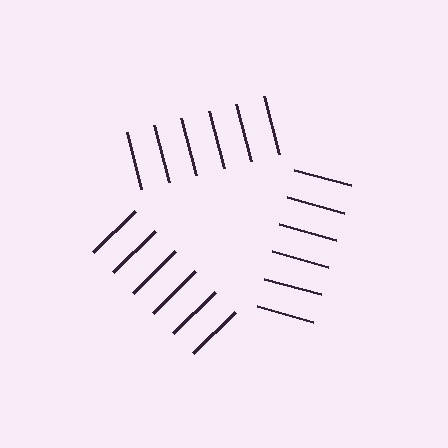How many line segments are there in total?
18 — 6 along each of the 3 edges.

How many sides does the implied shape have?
3 sides — the line-ends trace a triangle.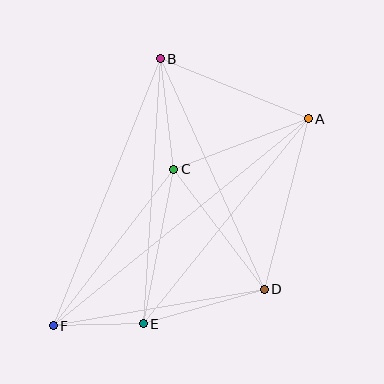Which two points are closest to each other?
Points E and F are closest to each other.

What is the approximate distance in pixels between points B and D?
The distance between B and D is approximately 253 pixels.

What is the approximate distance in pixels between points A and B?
The distance between A and B is approximately 159 pixels.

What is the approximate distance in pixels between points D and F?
The distance between D and F is approximately 214 pixels.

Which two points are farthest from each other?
Points A and F are farthest from each other.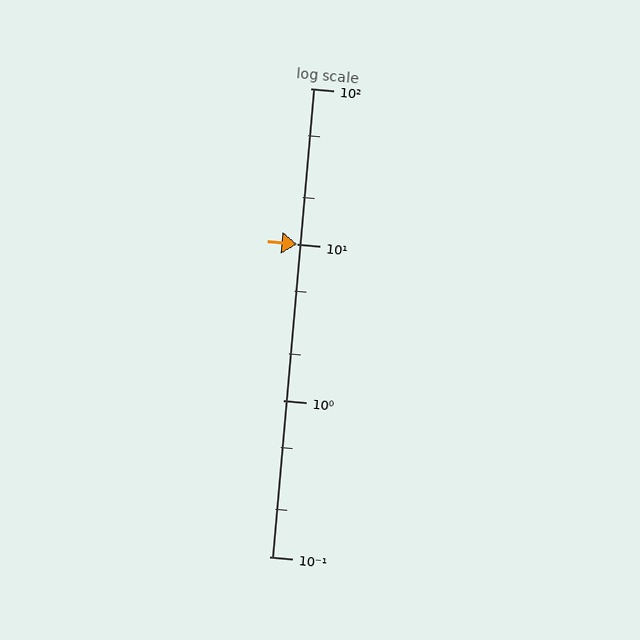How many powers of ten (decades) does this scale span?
The scale spans 3 decades, from 0.1 to 100.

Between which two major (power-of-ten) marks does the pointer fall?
The pointer is between 10 and 100.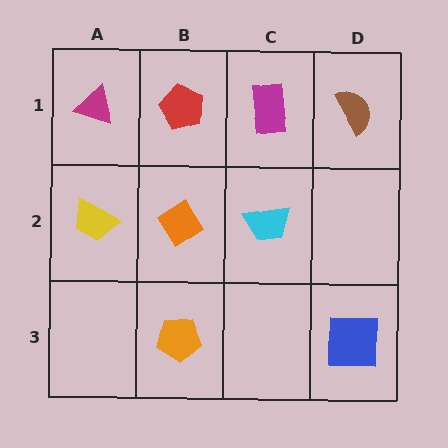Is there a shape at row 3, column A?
No, that cell is empty.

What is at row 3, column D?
A blue square.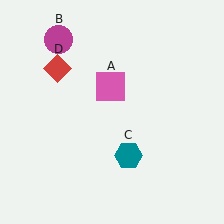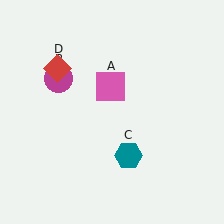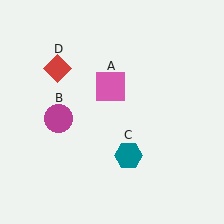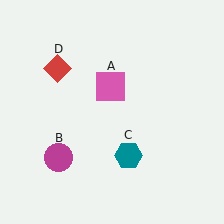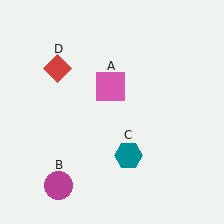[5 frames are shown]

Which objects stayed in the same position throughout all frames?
Pink square (object A) and teal hexagon (object C) and red diamond (object D) remained stationary.